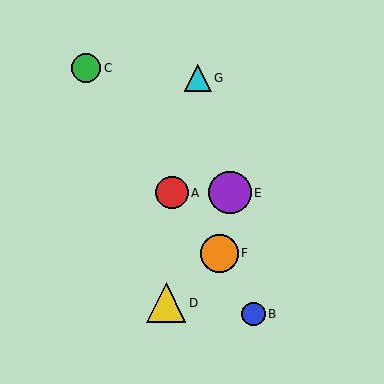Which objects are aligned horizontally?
Objects A, E are aligned horizontally.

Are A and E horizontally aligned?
Yes, both are at y≈193.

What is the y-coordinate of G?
Object G is at y≈78.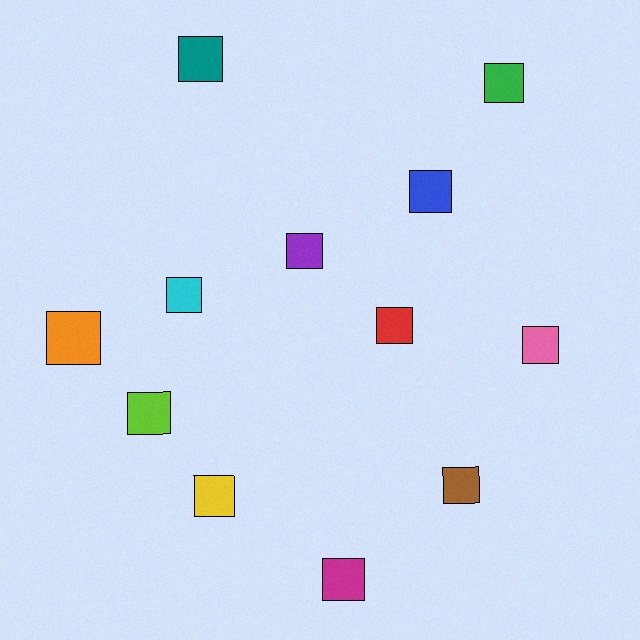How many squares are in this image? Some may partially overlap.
There are 12 squares.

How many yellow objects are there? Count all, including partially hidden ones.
There is 1 yellow object.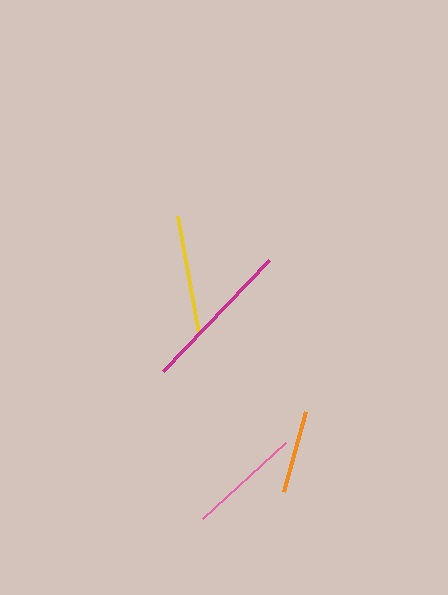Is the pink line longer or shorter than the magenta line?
The magenta line is longer than the pink line.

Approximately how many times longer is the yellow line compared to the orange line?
The yellow line is approximately 1.4 times the length of the orange line.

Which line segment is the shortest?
The orange line is the shortest at approximately 82 pixels.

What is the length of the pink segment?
The pink segment is approximately 113 pixels long.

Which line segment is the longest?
The magenta line is the longest at approximately 155 pixels.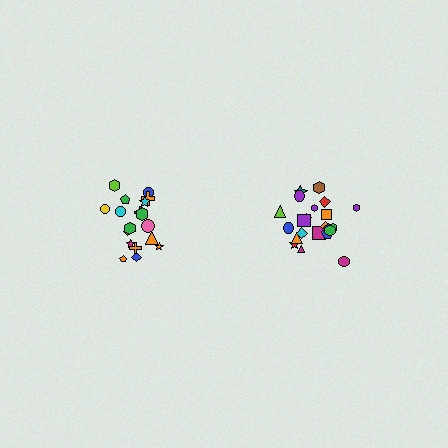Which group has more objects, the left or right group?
The right group.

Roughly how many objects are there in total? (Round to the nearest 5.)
Roughly 40 objects in total.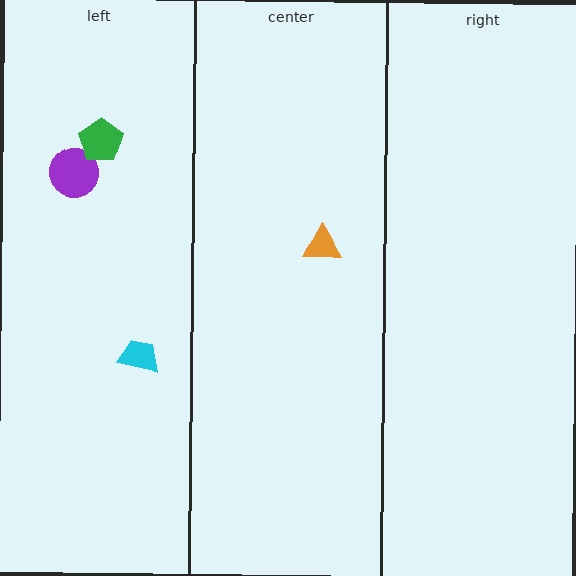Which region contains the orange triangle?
The center region.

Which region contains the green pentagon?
The left region.